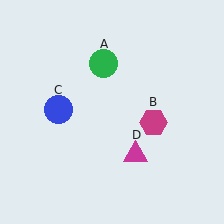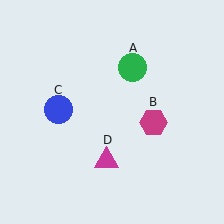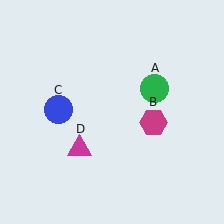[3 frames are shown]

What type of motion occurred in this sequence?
The green circle (object A), magenta triangle (object D) rotated clockwise around the center of the scene.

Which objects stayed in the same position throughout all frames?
Magenta hexagon (object B) and blue circle (object C) remained stationary.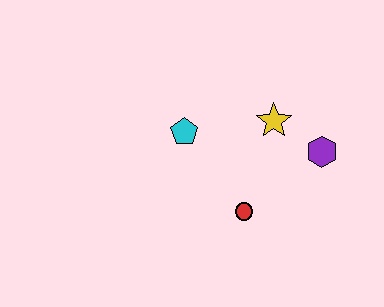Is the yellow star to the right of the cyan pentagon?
Yes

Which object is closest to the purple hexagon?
The yellow star is closest to the purple hexagon.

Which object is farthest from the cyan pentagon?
The purple hexagon is farthest from the cyan pentagon.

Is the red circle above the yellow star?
No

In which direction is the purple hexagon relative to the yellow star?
The purple hexagon is to the right of the yellow star.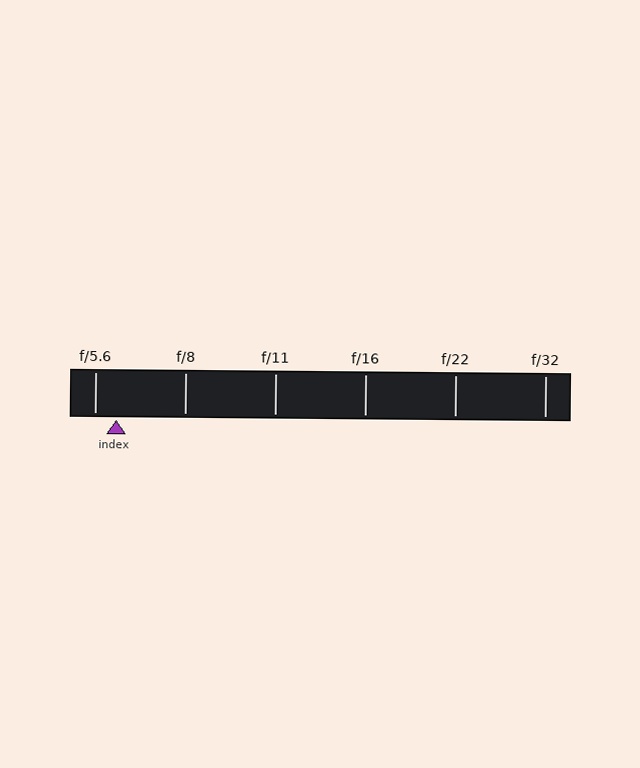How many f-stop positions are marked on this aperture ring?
There are 6 f-stop positions marked.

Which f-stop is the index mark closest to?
The index mark is closest to f/5.6.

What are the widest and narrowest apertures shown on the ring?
The widest aperture shown is f/5.6 and the narrowest is f/32.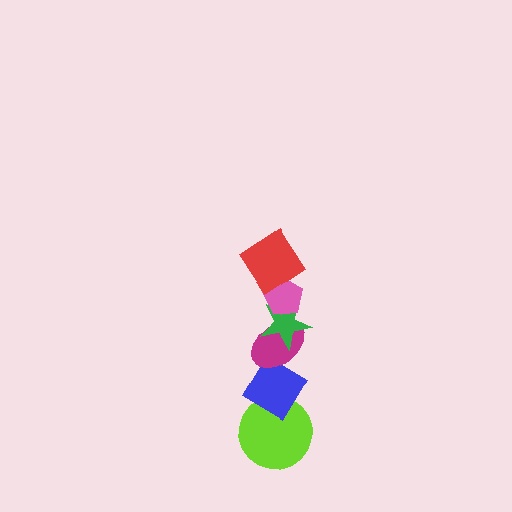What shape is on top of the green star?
The pink pentagon is on top of the green star.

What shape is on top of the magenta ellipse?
The green star is on top of the magenta ellipse.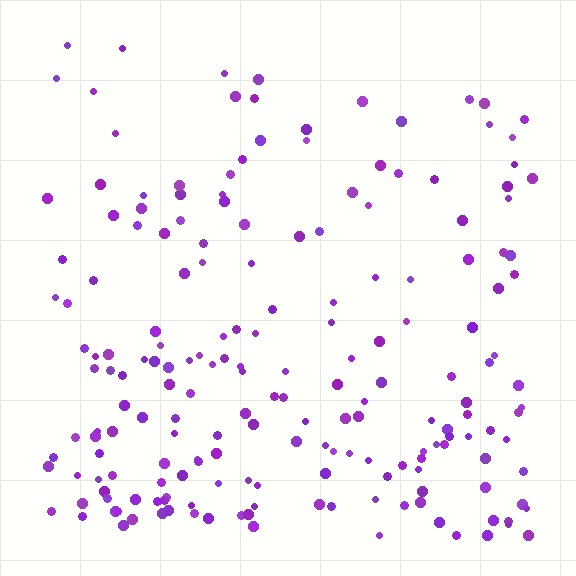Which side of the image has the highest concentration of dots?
The bottom.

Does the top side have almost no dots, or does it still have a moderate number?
Still a moderate number, just noticeably fewer than the bottom.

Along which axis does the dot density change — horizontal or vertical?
Vertical.